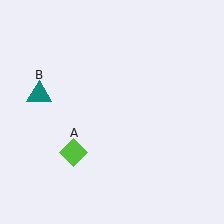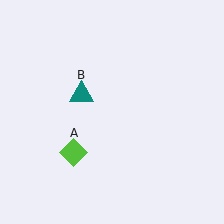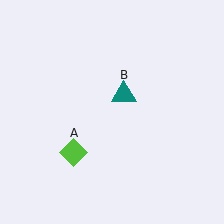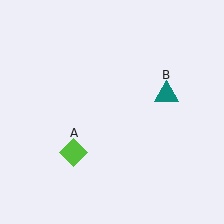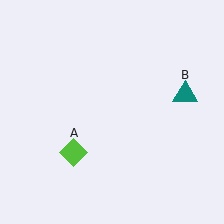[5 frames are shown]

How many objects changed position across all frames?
1 object changed position: teal triangle (object B).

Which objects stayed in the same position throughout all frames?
Lime diamond (object A) remained stationary.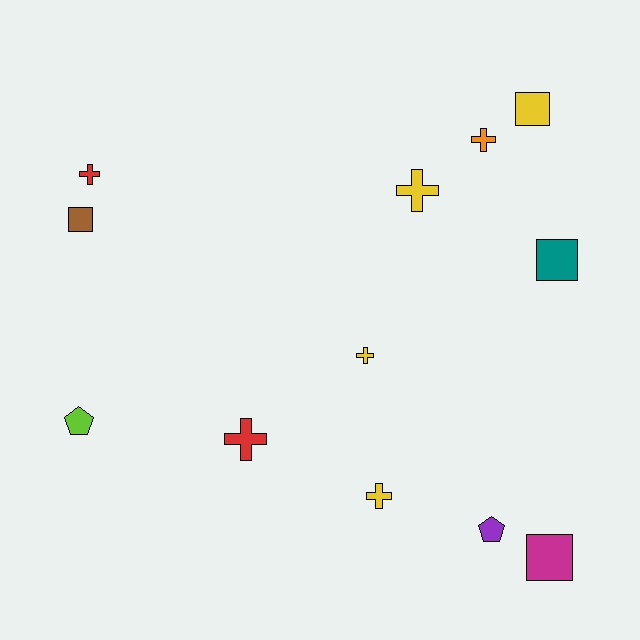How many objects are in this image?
There are 12 objects.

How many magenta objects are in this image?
There is 1 magenta object.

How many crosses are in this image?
There are 6 crosses.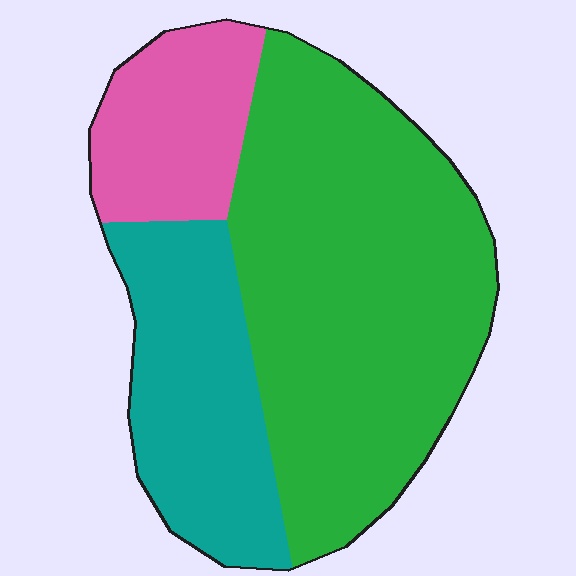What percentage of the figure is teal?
Teal takes up about one quarter (1/4) of the figure.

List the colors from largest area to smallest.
From largest to smallest: green, teal, pink.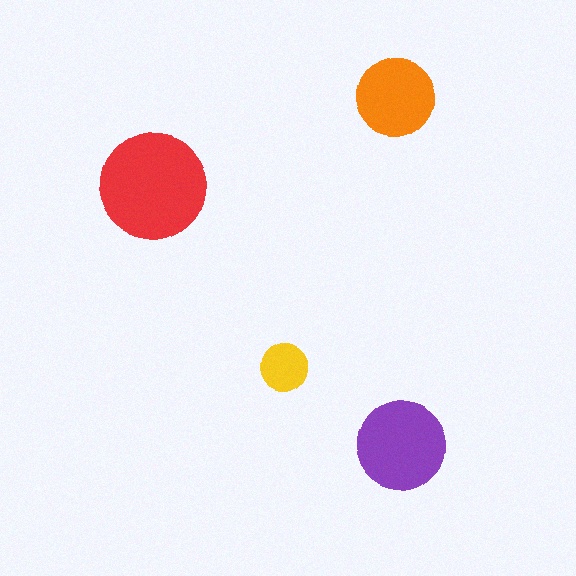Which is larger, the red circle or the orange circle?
The red one.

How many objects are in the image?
There are 4 objects in the image.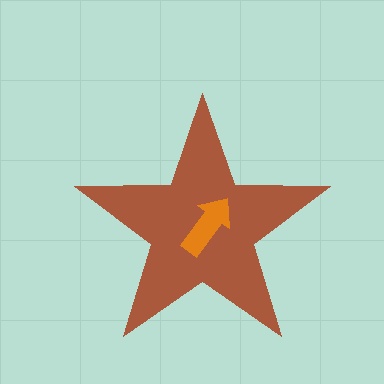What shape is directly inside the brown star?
The orange arrow.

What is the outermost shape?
The brown star.